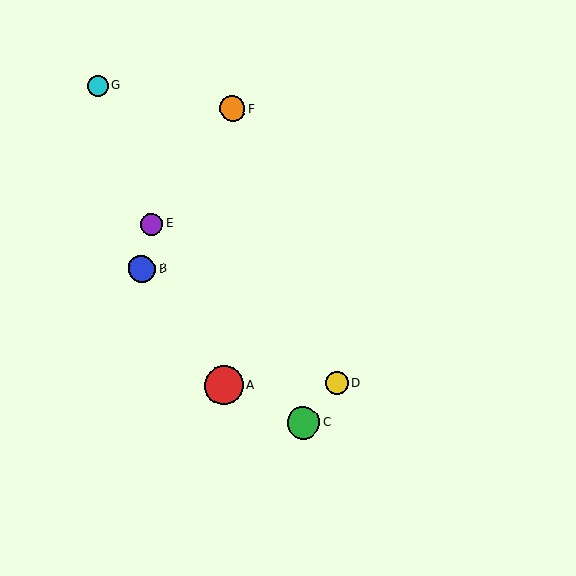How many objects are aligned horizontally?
2 objects (A, D) are aligned horizontally.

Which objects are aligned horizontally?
Objects A, D are aligned horizontally.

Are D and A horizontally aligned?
Yes, both are at y≈383.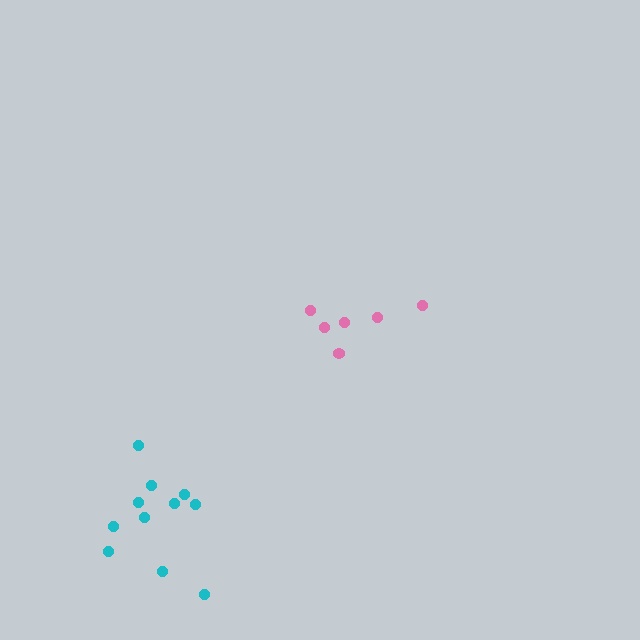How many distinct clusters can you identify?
There are 2 distinct clusters.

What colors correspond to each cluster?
The clusters are colored: pink, cyan.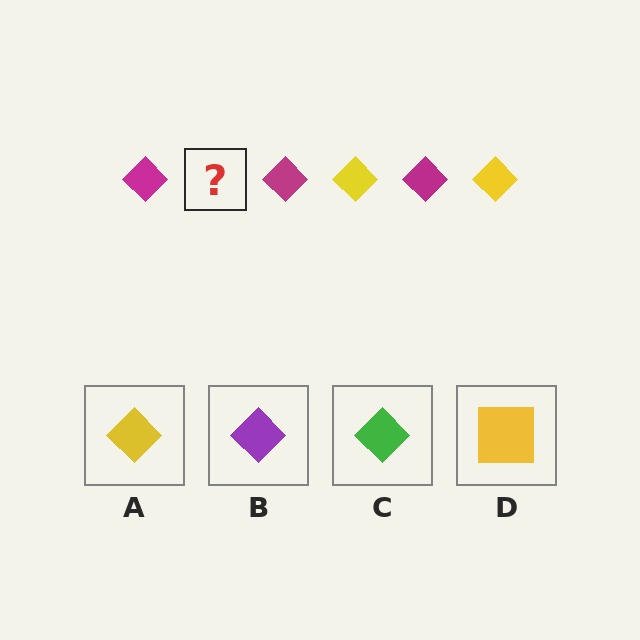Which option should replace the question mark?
Option A.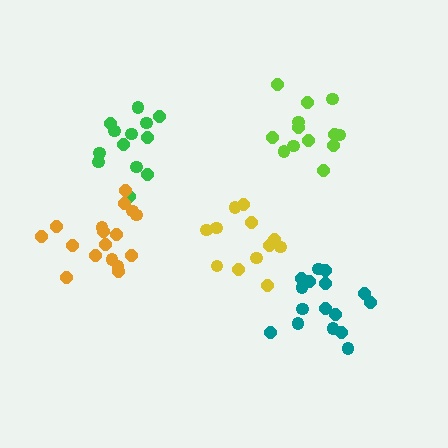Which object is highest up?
The green cluster is topmost.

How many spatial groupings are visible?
There are 5 spatial groupings.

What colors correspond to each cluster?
The clusters are colored: lime, green, teal, orange, yellow.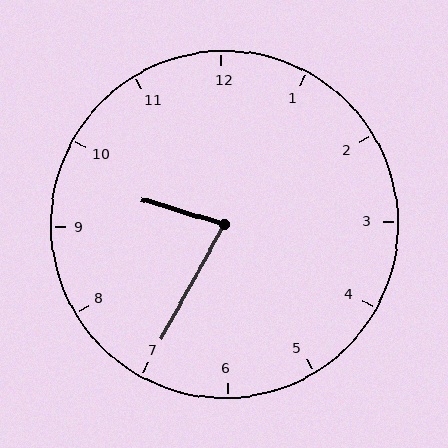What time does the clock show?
9:35.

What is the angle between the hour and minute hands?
Approximately 78 degrees.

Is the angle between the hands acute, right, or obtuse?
It is acute.